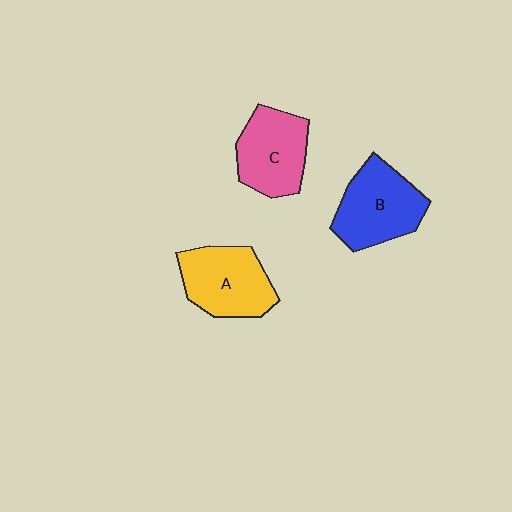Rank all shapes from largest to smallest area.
From largest to smallest: B (blue), A (yellow), C (pink).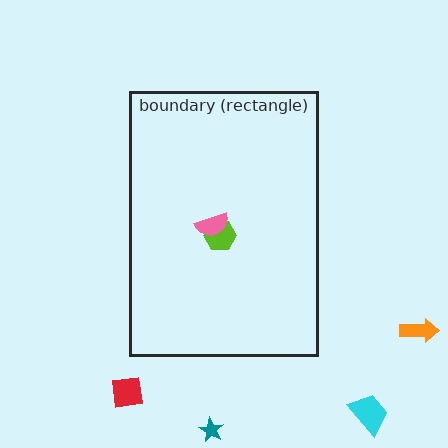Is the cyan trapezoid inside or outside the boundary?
Outside.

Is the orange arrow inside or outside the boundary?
Outside.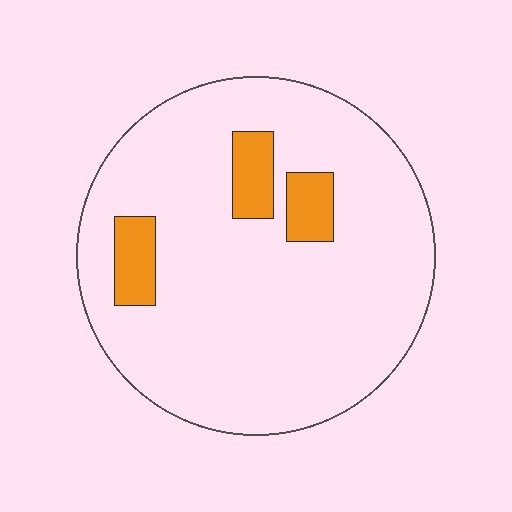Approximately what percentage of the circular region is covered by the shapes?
Approximately 10%.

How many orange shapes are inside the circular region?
3.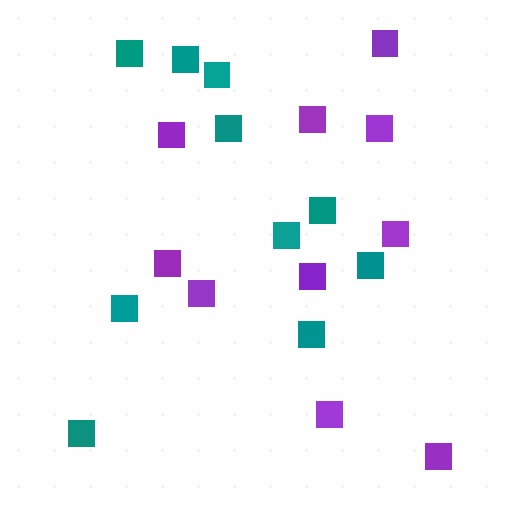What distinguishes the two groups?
There are 2 groups: one group of teal squares (10) and one group of purple squares (10).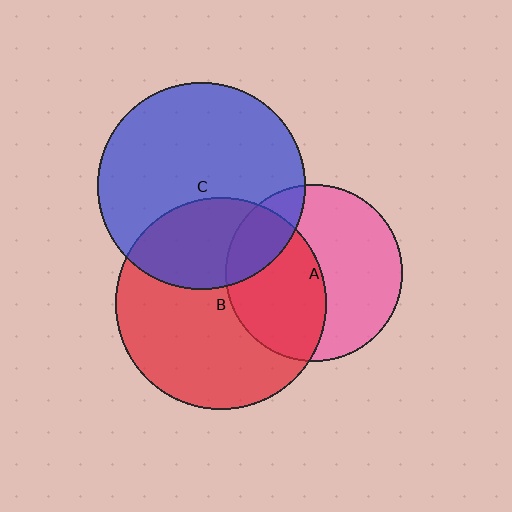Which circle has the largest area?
Circle B (red).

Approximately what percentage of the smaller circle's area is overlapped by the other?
Approximately 45%.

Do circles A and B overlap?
Yes.